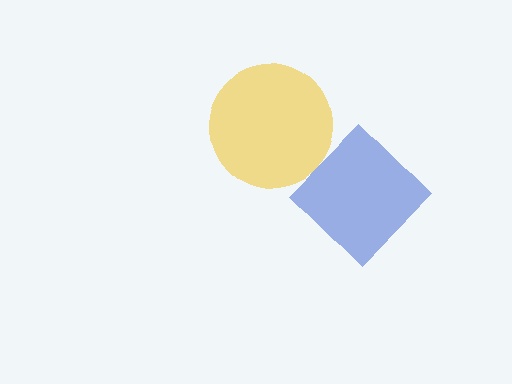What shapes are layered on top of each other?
The layered shapes are: a yellow circle, a blue diamond.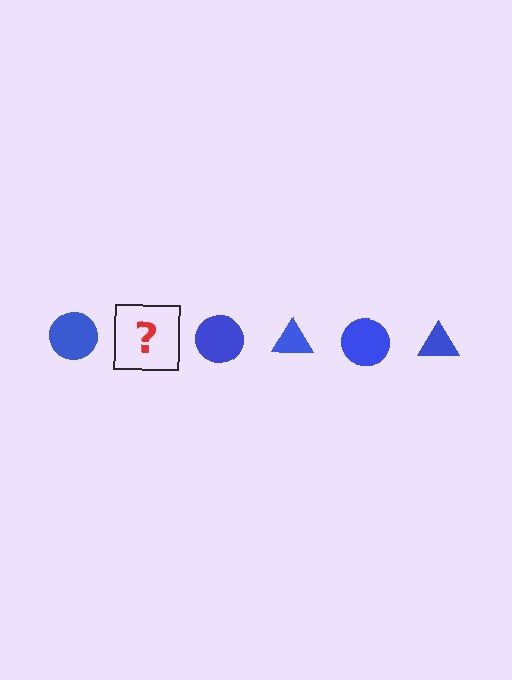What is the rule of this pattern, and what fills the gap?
The rule is that the pattern cycles through circle, triangle shapes in blue. The gap should be filled with a blue triangle.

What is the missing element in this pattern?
The missing element is a blue triangle.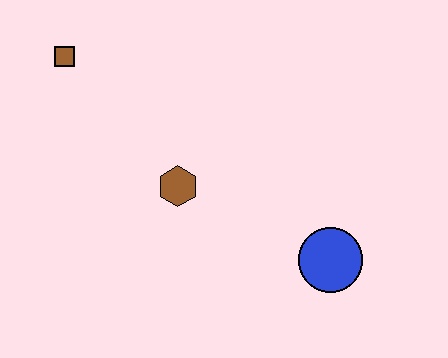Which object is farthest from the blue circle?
The brown square is farthest from the blue circle.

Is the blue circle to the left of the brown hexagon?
No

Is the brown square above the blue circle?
Yes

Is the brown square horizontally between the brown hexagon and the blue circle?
No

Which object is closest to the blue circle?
The brown hexagon is closest to the blue circle.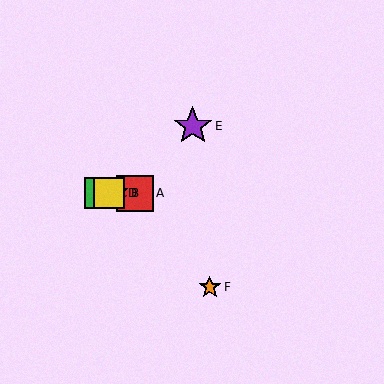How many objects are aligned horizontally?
4 objects (A, B, C, D) are aligned horizontally.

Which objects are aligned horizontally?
Objects A, B, C, D are aligned horizontally.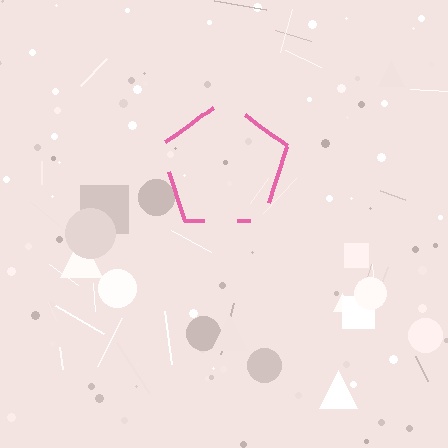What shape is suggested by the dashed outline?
The dashed outline suggests a pentagon.